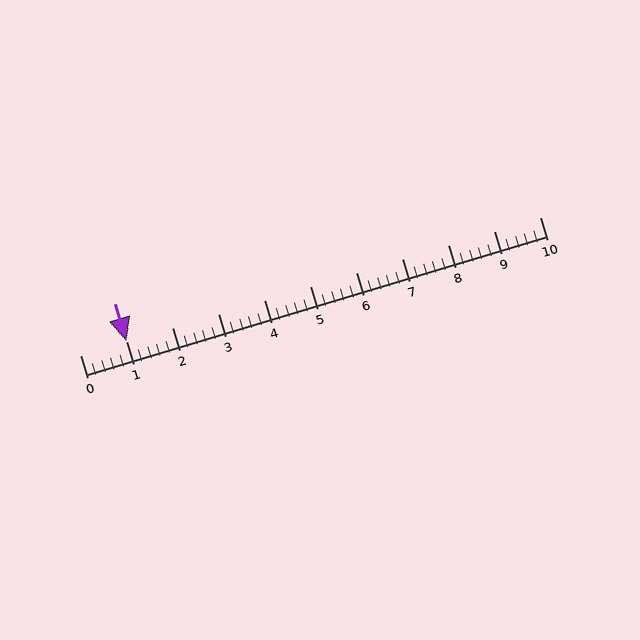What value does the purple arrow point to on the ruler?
The purple arrow points to approximately 1.0.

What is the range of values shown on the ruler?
The ruler shows values from 0 to 10.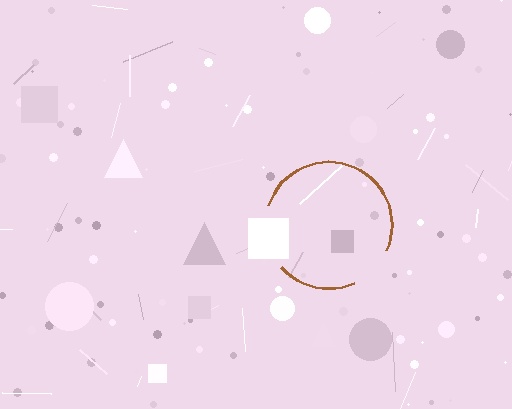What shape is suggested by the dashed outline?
The dashed outline suggests a circle.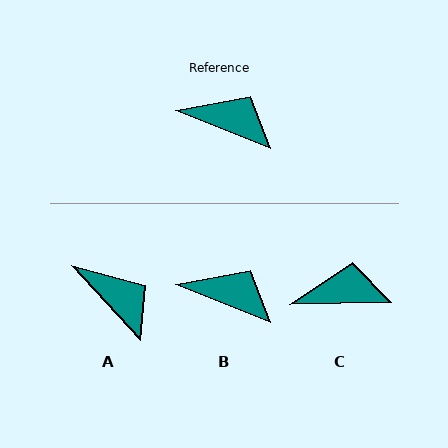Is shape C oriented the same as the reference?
No, it is off by about 23 degrees.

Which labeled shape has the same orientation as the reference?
B.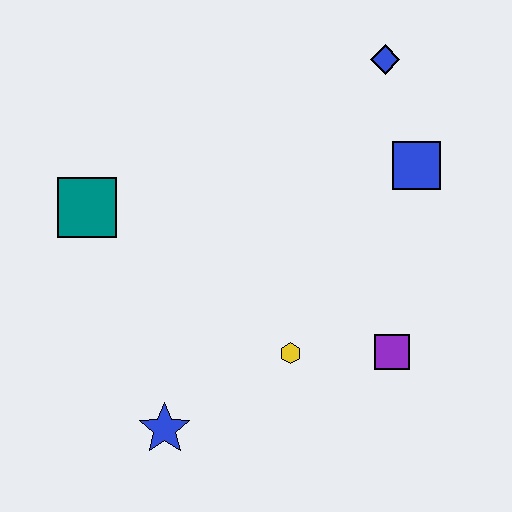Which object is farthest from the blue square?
The blue star is farthest from the blue square.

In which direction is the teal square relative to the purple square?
The teal square is to the left of the purple square.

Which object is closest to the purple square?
The yellow hexagon is closest to the purple square.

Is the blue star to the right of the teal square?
Yes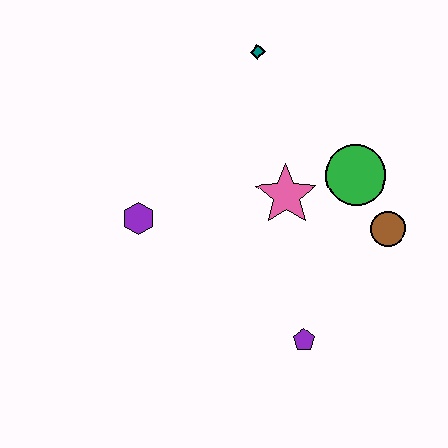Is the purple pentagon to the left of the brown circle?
Yes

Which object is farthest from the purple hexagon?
The brown circle is farthest from the purple hexagon.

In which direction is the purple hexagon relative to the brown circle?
The purple hexagon is to the left of the brown circle.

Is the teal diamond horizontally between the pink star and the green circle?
No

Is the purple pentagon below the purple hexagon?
Yes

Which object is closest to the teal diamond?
The pink star is closest to the teal diamond.